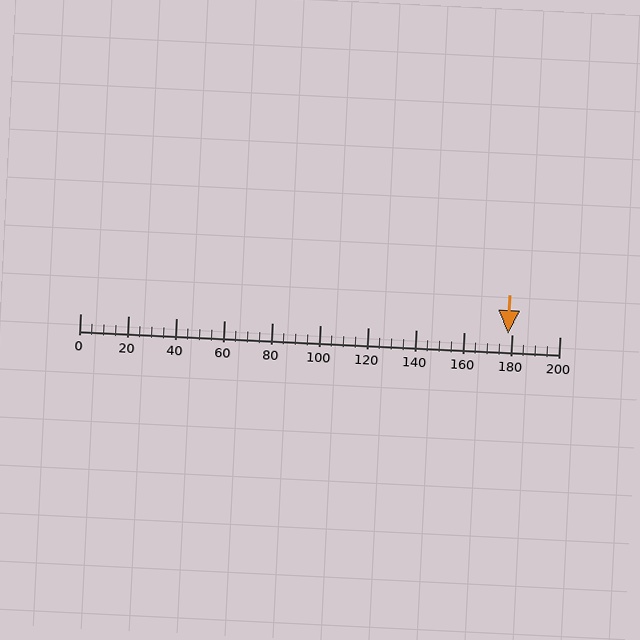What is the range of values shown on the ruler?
The ruler shows values from 0 to 200.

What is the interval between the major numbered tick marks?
The major tick marks are spaced 20 units apart.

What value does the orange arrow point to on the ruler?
The orange arrow points to approximately 179.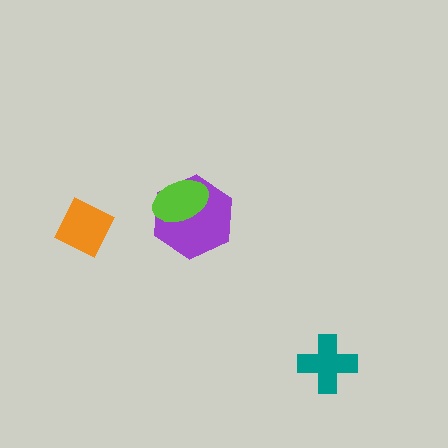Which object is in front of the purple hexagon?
The lime ellipse is in front of the purple hexagon.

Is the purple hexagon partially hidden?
Yes, it is partially covered by another shape.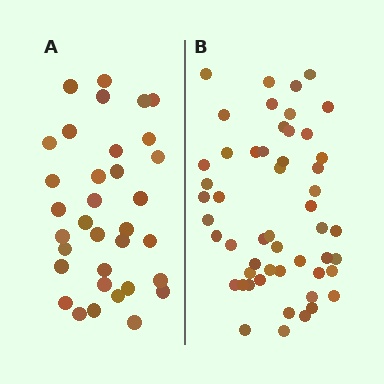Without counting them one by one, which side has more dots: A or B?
Region B (the right region) has more dots.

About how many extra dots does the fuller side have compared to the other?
Region B has approximately 20 more dots than region A.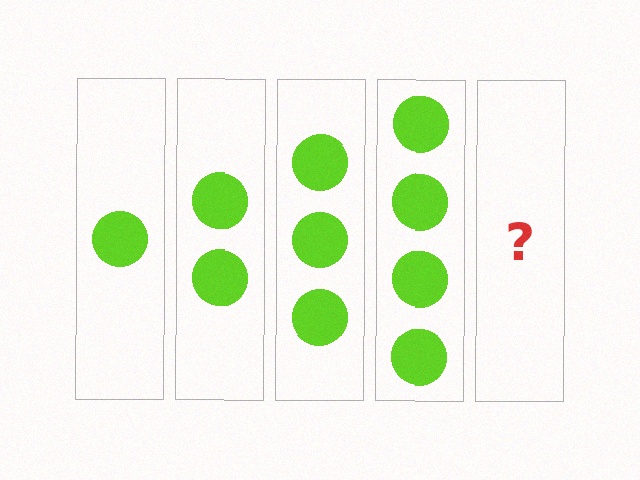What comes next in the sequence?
The next element should be 5 circles.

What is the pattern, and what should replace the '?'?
The pattern is that each step adds one more circle. The '?' should be 5 circles.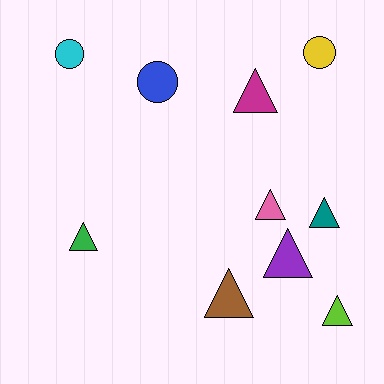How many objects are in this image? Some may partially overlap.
There are 10 objects.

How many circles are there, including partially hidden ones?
There are 3 circles.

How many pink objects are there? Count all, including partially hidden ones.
There is 1 pink object.